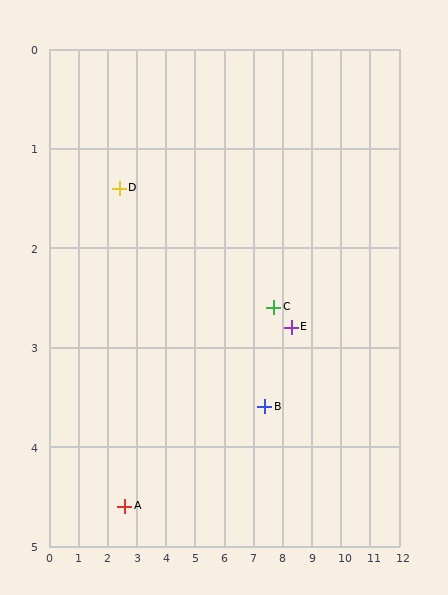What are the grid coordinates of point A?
Point A is at approximately (2.6, 4.6).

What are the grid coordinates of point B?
Point B is at approximately (7.4, 3.6).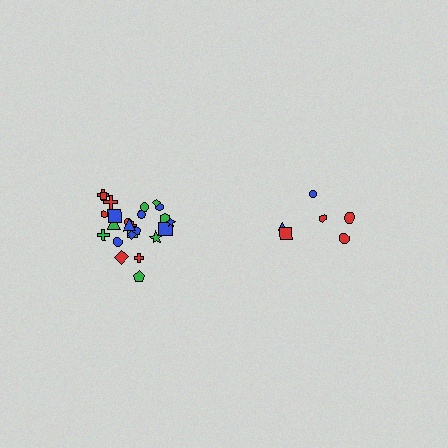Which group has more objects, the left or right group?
The left group.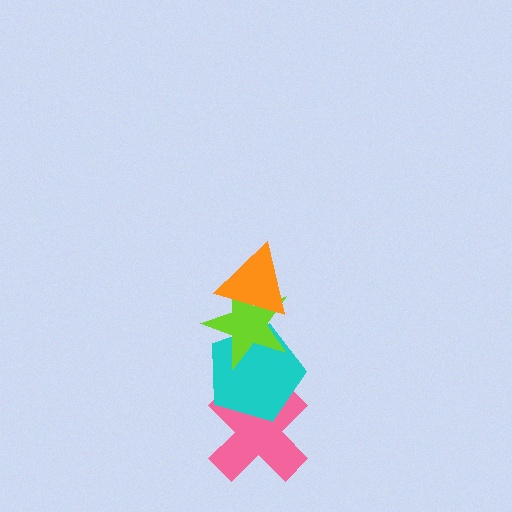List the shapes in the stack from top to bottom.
From top to bottom: the orange triangle, the lime star, the cyan pentagon, the pink cross.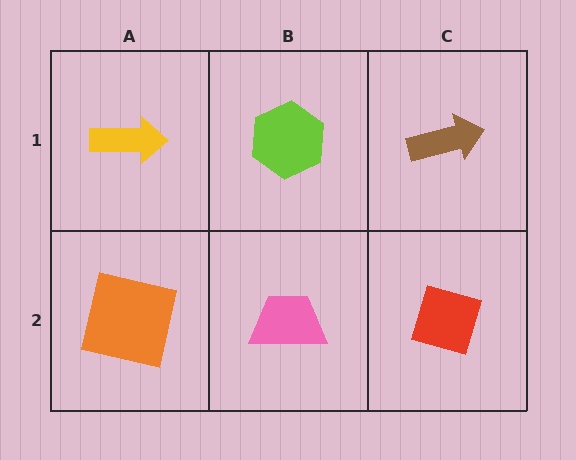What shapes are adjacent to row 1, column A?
An orange square (row 2, column A), a lime hexagon (row 1, column B).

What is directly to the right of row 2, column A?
A pink trapezoid.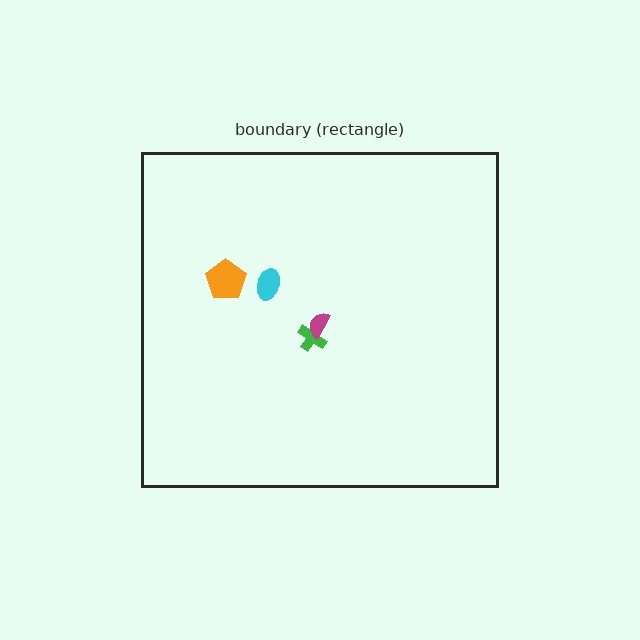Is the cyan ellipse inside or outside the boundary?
Inside.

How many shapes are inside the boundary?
4 inside, 0 outside.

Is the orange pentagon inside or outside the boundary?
Inside.